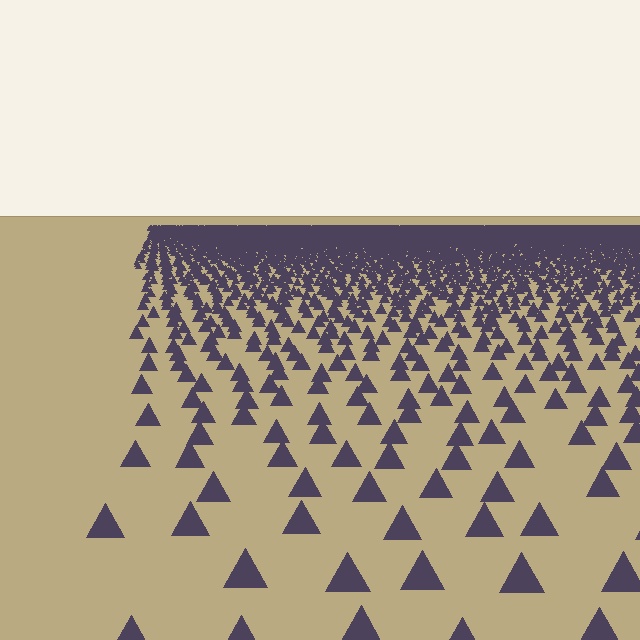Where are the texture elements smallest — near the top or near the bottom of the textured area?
Near the top.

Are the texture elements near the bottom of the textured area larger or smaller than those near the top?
Larger. Near the bottom, elements are closer to the viewer and appear at a bigger on-screen size.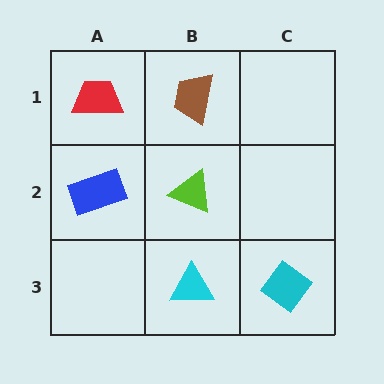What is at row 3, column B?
A cyan triangle.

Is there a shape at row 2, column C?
No, that cell is empty.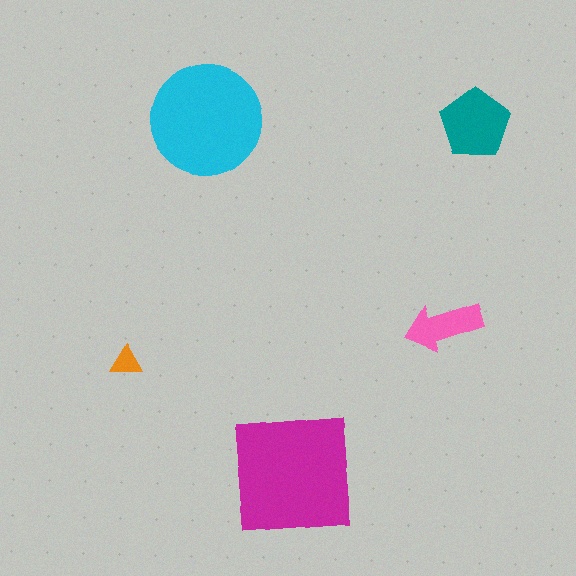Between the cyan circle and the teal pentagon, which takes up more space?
The cyan circle.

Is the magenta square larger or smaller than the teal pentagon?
Larger.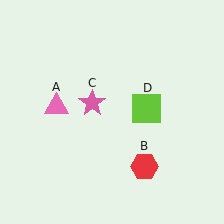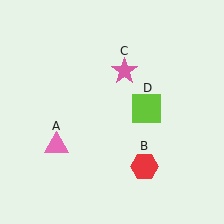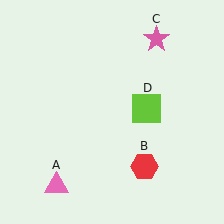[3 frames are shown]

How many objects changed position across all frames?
2 objects changed position: pink triangle (object A), pink star (object C).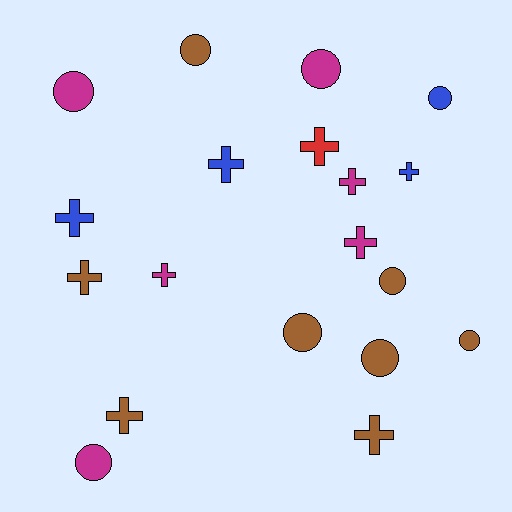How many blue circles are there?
There is 1 blue circle.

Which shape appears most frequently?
Cross, with 10 objects.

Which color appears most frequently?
Brown, with 8 objects.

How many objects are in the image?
There are 19 objects.